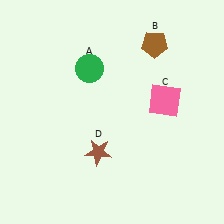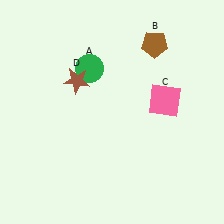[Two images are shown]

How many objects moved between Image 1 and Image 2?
1 object moved between the two images.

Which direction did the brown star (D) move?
The brown star (D) moved up.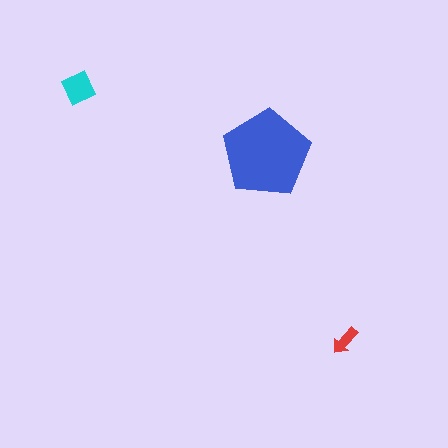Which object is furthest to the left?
The cyan diamond is leftmost.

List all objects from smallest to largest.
The red arrow, the cyan diamond, the blue pentagon.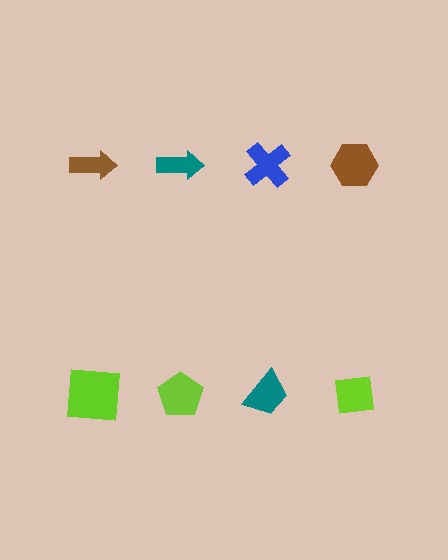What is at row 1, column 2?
A teal arrow.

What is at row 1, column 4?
A brown hexagon.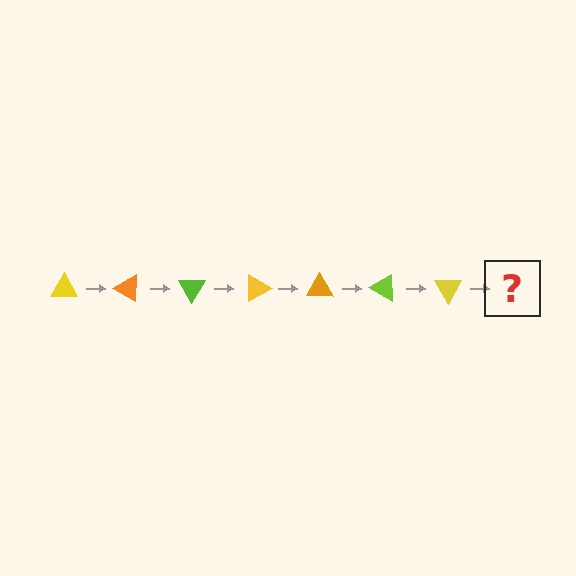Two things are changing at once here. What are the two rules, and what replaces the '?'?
The two rules are that it rotates 30 degrees each step and the color cycles through yellow, orange, and lime. The '?' should be an orange triangle, rotated 210 degrees from the start.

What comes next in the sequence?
The next element should be an orange triangle, rotated 210 degrees from the start.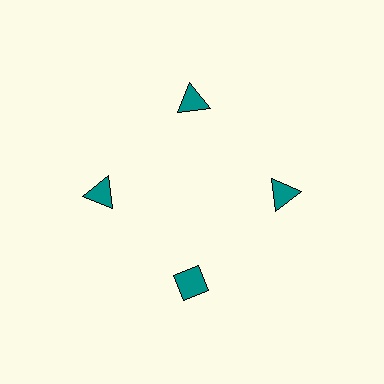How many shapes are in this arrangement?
There are 4 shapes arranged in a ring pattern.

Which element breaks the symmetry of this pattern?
The teal diamond at roughly the 6 o'clock position breaks the symmetry. All other shapes are teal triangles.